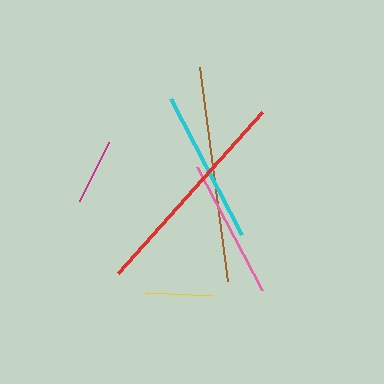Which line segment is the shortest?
The magenta line is the shortest at approximately 66 pixels.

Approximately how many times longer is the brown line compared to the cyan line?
The brown line is approximately 1.4 times the length of the cyan line.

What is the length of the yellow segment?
The yellow segment is approximately 67 pixels long.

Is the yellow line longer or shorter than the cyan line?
The cyan line is longer than the yellow line.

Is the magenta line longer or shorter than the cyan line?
The cyan line is longer than the magenta line.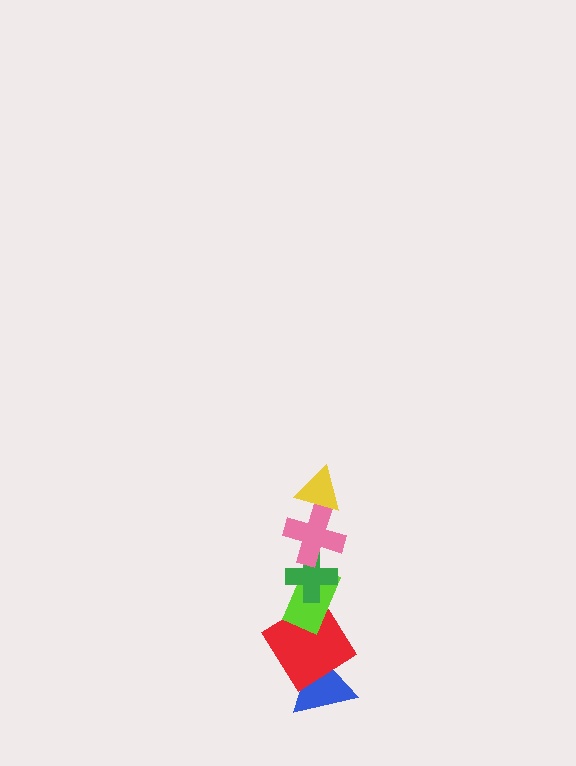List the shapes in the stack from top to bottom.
From top to bottom: the yellow triangle, the pink cross, the green cross, the lime rectangle, the red diamond, the blue triangle.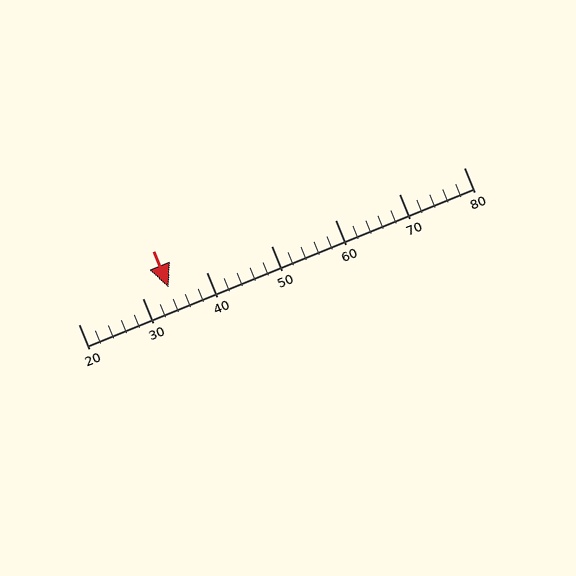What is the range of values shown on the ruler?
The ruler shows values from 20 to 80.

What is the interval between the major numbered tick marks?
The major tick marks are spaced 10 units apart.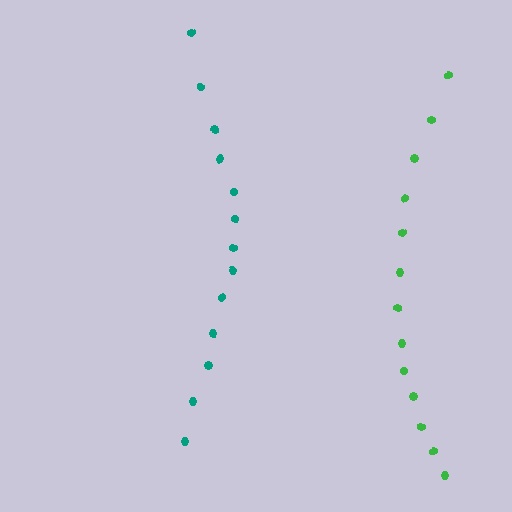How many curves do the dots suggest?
There are 2 distinct paths.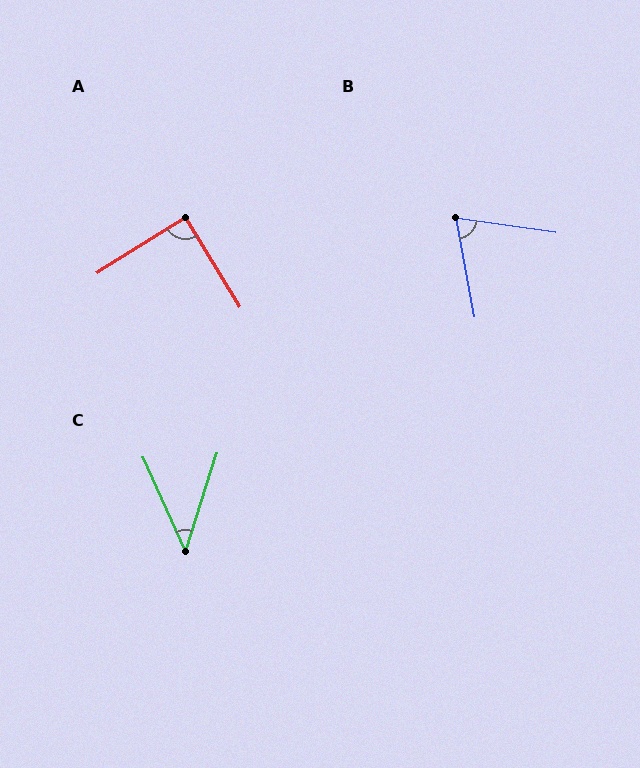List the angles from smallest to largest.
C (42°), B (71°), A (89°).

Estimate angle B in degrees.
Approximately 71 degrees.